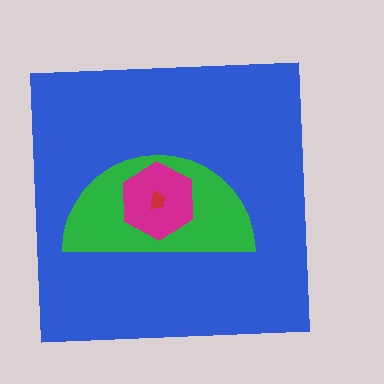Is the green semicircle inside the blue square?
Yes.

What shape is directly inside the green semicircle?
The magenta hexagon.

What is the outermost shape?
The blue square.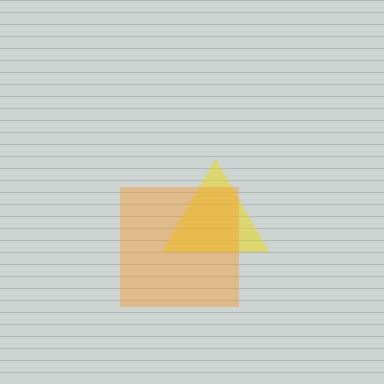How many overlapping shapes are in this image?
There are 2 overlapping shapes in the image.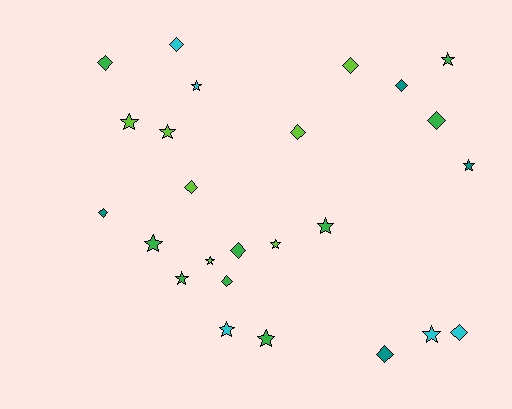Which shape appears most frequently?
Star, with 13 objects.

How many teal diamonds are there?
There are 3 teal diamonds.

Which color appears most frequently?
Green, with 9 objects.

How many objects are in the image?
There are 25 objects.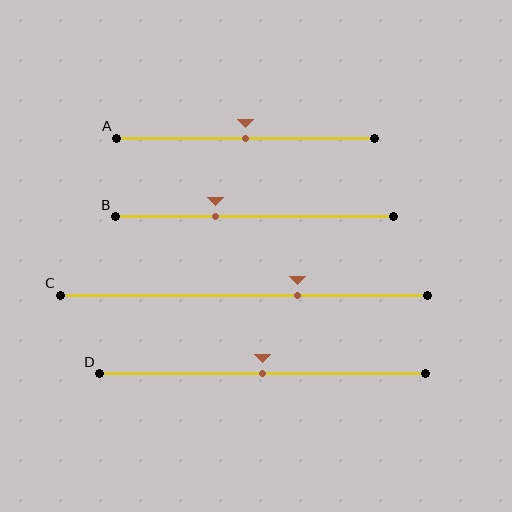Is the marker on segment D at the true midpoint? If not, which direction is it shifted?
Yes, the marker on segment D is at the true midpoint.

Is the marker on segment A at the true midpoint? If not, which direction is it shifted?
Yes, the marker on segment A is at the true midpoint.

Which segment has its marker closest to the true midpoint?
Segment A has its marker closest to the true midpoint.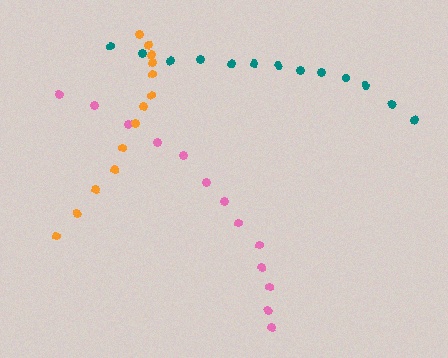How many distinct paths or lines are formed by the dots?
There are 3 distinct paths.